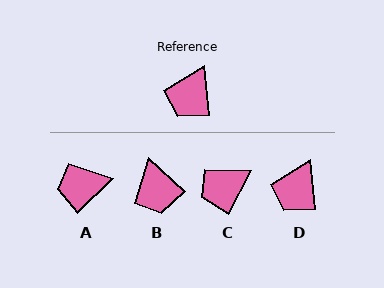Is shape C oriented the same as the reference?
No, it is off by about 33 degrees.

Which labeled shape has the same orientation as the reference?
D.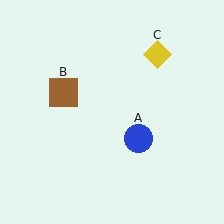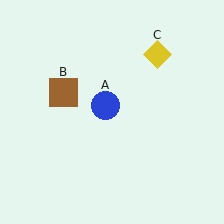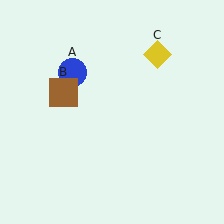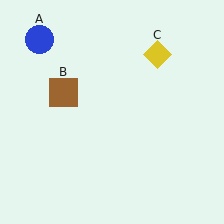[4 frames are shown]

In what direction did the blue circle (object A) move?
The blue circle (object A) moved up and to the left.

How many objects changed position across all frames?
1 object changed position: blue circle (object A).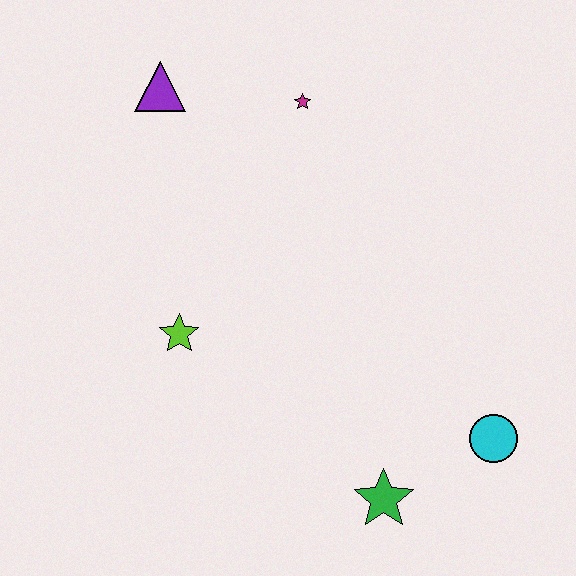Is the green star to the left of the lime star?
No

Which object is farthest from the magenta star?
The green star is farthest from the magenta star.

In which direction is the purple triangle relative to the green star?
The purple triangle is above the green star.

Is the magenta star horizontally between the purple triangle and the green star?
Yes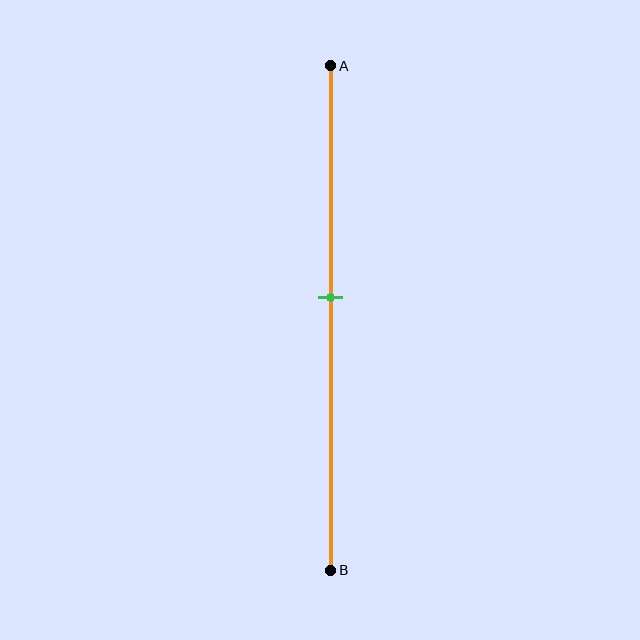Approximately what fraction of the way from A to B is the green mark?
The green mark is approximately 45% of the way from A to B.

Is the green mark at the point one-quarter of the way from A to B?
No, the mark is at about 45% from A, not at the 25% one-quarter point.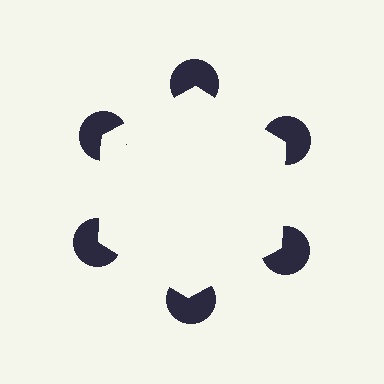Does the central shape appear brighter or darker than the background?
It typically appears slightly brighter than the background, even though no actual brightness change is drawn.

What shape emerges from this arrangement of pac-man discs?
An illusory hexagon — its edges are inferred from the aligned wedge cuts in the pac-man discs, not physically drawn.